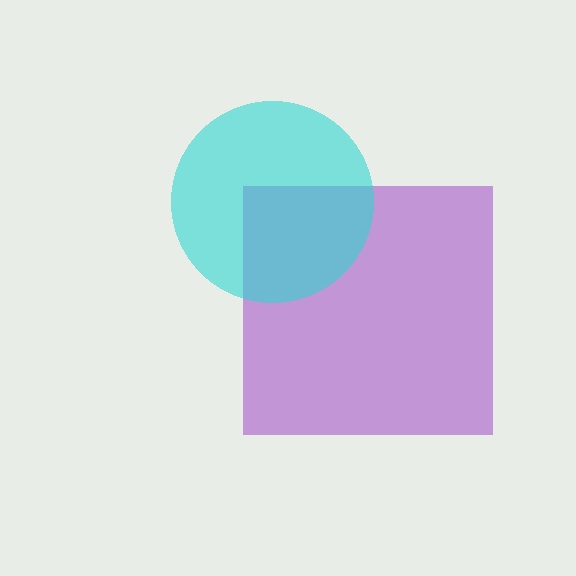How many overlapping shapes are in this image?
There are 2 overlapping shapes in the image.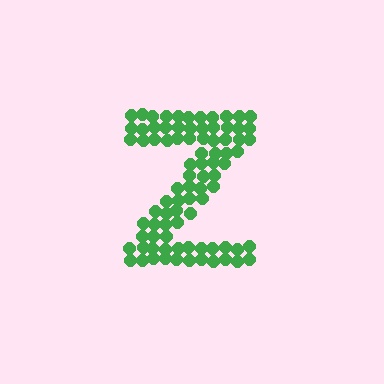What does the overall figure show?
The overall figure shows the letter Z.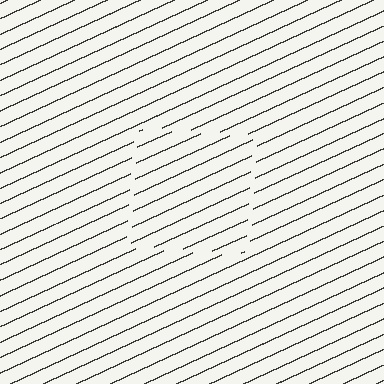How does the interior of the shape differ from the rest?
The interior of the shape contains the same grating, shifted by half a period — the contour is defined by the phase discontinuity where line-ends from the inner and outer gratings abut.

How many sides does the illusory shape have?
4 sides — the line-ends trace a square.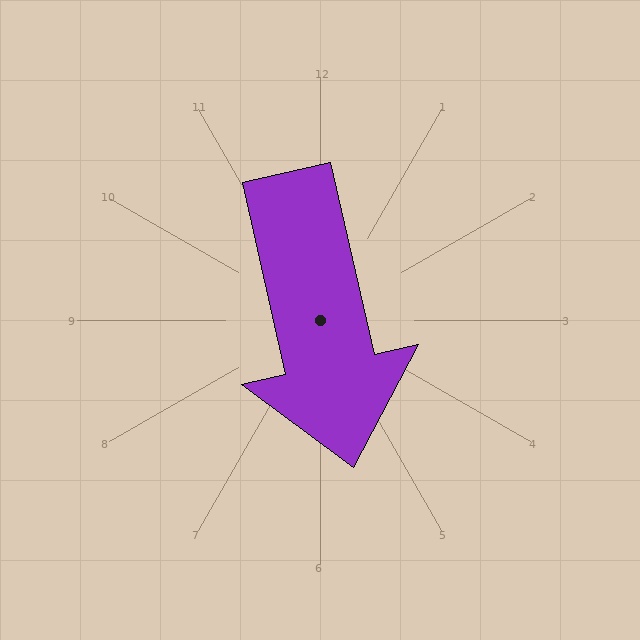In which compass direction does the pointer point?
South.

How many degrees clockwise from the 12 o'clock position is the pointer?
Approximately 167 degrees.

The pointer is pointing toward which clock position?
Roughly 6 o'clock.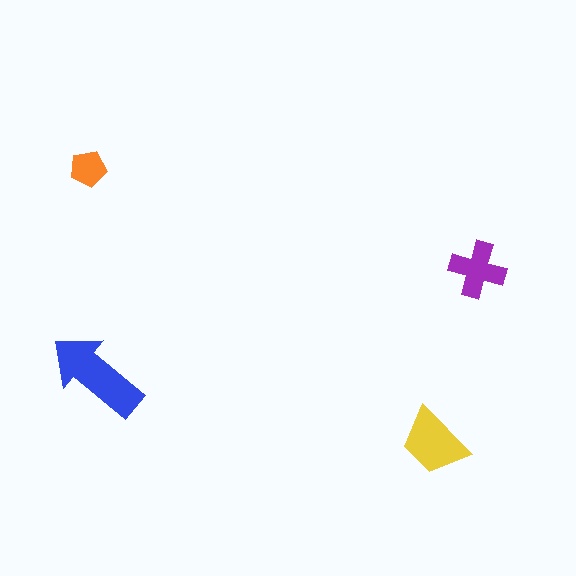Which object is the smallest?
The orange pentagon.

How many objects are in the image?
There are 4 objects in the image.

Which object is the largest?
The blue arrow.